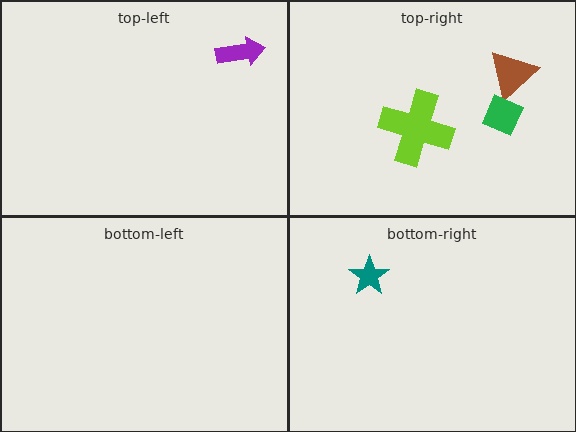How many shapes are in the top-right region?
3.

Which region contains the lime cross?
The top-right region.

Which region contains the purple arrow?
The top-left region.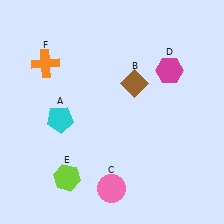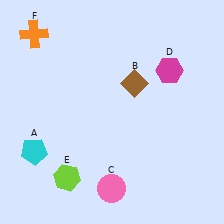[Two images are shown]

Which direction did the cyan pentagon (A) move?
The cyan pentagon (A) moved down.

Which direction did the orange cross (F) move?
The orange cross (F) moved up.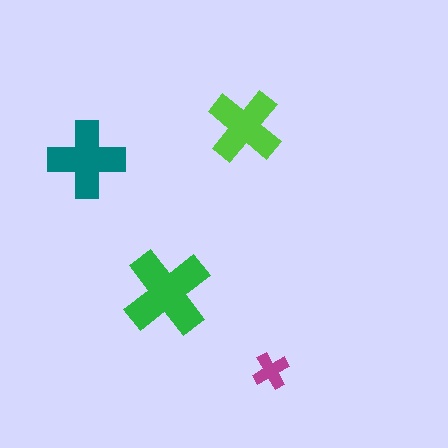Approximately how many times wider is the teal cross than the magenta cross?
About 2 times wider.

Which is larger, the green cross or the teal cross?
The green one.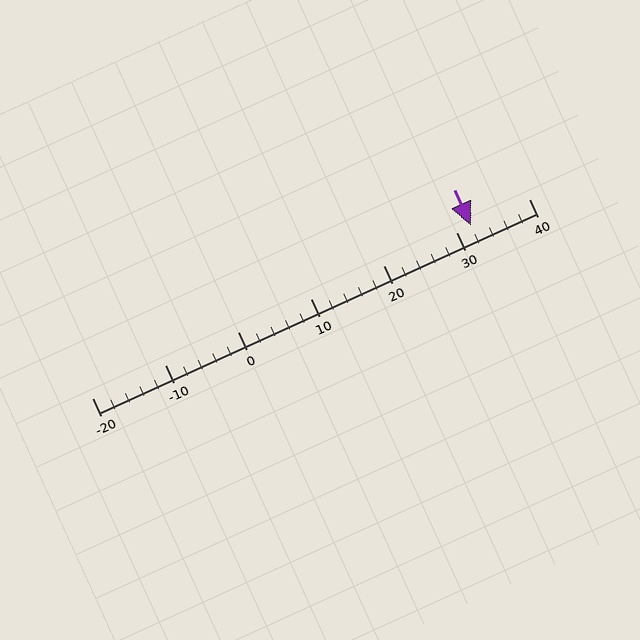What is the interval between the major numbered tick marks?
The major tick marks are spaced 10 units apart.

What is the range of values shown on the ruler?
The ruler shows values from -20 to 40.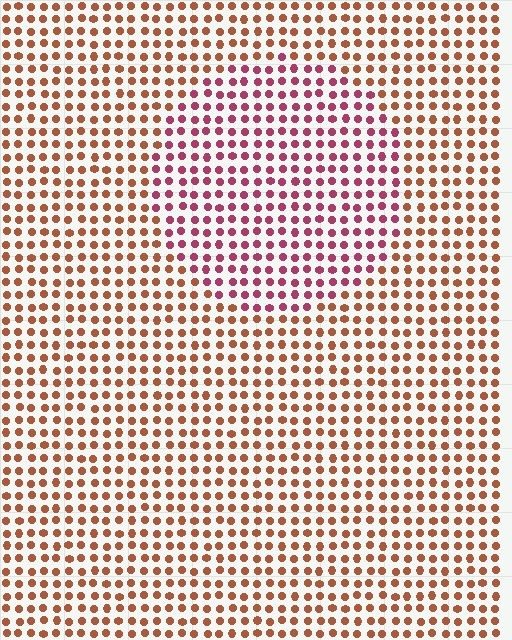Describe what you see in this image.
The image is filled with small brown elements in a uniform arrangement. A circle-shaped region is visible where the elements are tinted to a slightly different hue, forming a subtle color boundary.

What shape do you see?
I see a circle.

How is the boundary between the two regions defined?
The boundary is defined purely by a slight shift in hue (about 41 degrees). Spacing, size, and orientation are identical on both sides.